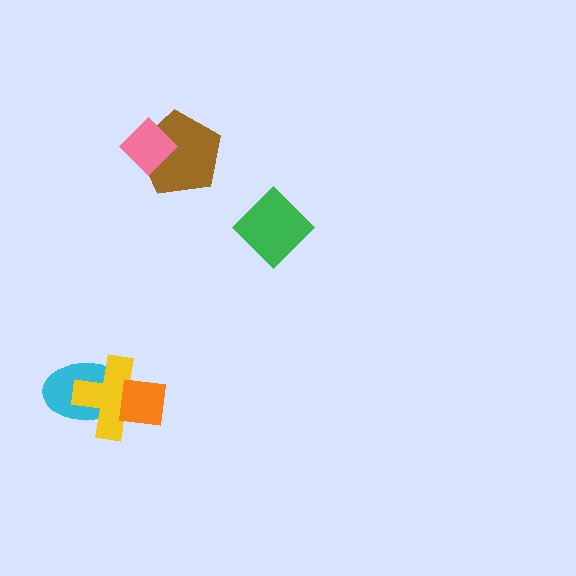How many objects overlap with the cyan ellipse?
2 objects overlap with the cyan ellipse.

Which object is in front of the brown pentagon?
The pink diamond is in front of the brown pentagon.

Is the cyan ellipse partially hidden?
Yes, it is partially covered by another shape.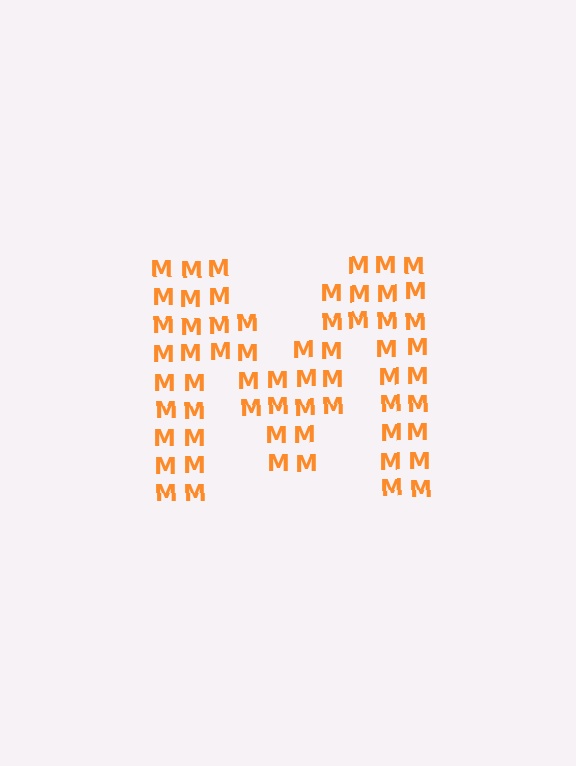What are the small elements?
The small elements are letter M's.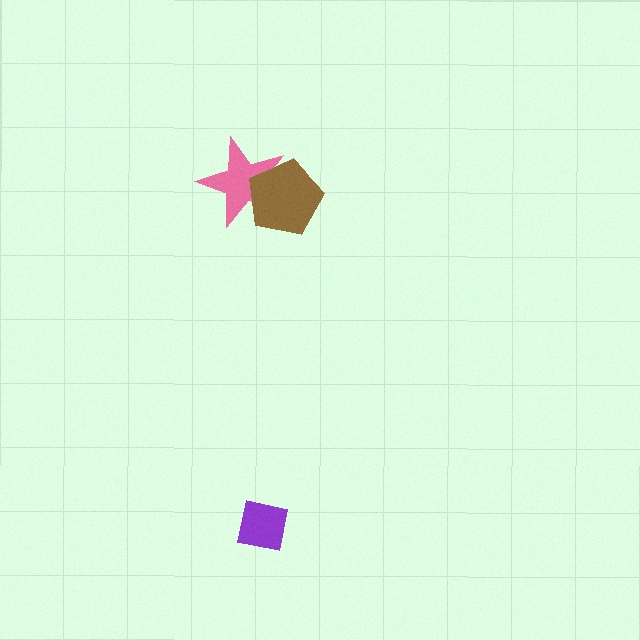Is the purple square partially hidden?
No, no other shape covers it.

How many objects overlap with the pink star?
1 object overlaps with the pink star.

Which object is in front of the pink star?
The brown pentagon is in front of the pink star.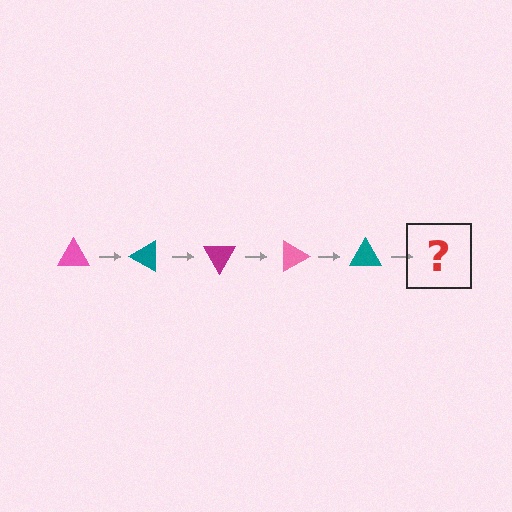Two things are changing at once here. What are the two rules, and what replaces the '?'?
The two rules are that it rotates 30 degrees each step and the color cycles through pink, teal, and magenta. The '?' should be a magenta triangle, rotated 150 degrees from the start.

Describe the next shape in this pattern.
It should be a magenta triangle, rotated 150 degrees from the start.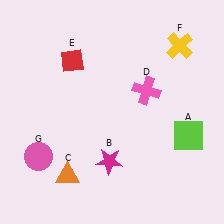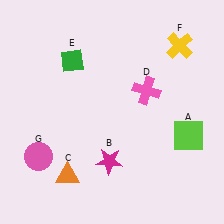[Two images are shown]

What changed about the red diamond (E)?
In Image 1, E is red. In Image 2, it changed to green.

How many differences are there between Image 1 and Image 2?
There is 1 difference between the two images.